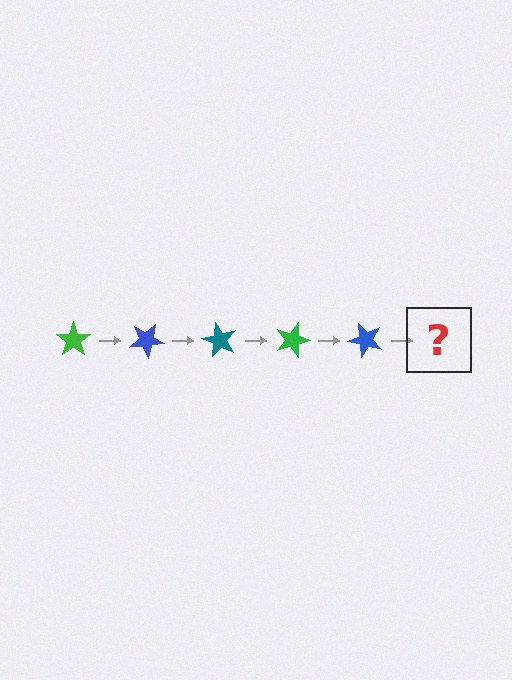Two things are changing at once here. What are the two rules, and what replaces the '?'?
The two rules are that it rotates 30 degrees each step and the color cycles through green, blue, and teal. The '?' should be a teal star, rotated 150 degrees from the start.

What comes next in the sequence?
The next element should be a teal star, rotated 150 degrees from the start.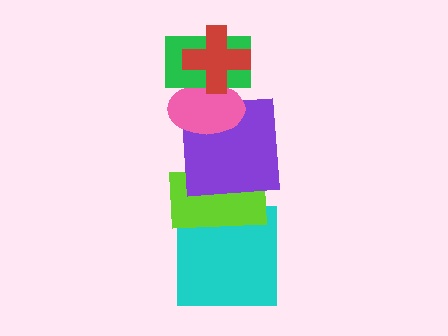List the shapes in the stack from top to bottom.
From top to bottom: the red cross, the green rectangle, the pink ellipse, the purple square, the lime rectangle, the cyan square.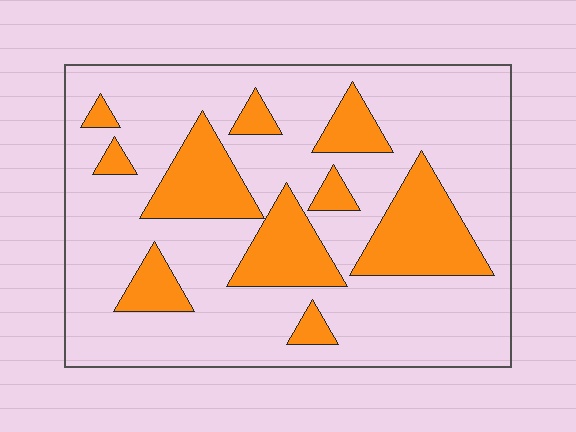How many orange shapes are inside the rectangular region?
10.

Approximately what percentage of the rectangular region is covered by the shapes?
Approximately 25%.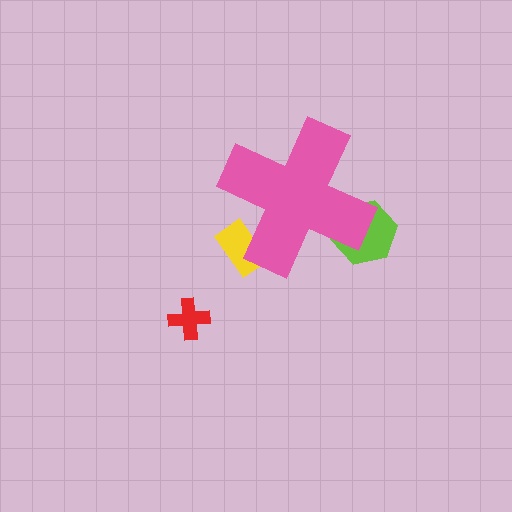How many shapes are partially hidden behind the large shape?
2 shapes are partially hidden.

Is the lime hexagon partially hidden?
Yes, the lime hexagon is partially hidden behind the pink cross.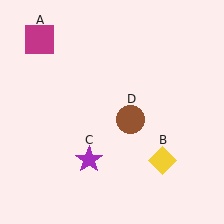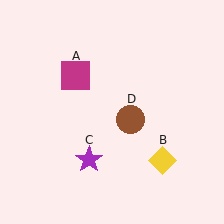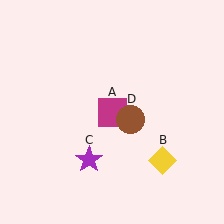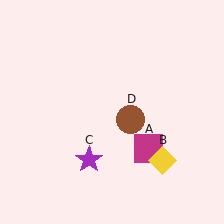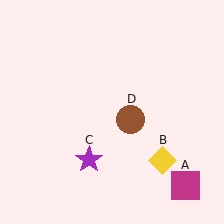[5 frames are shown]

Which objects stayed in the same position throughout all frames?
Yellow diamond (object B) and purple star (object C) and brown circle (object D) remained stationary.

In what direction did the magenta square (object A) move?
The magenta square (object A) moved down and to the right.